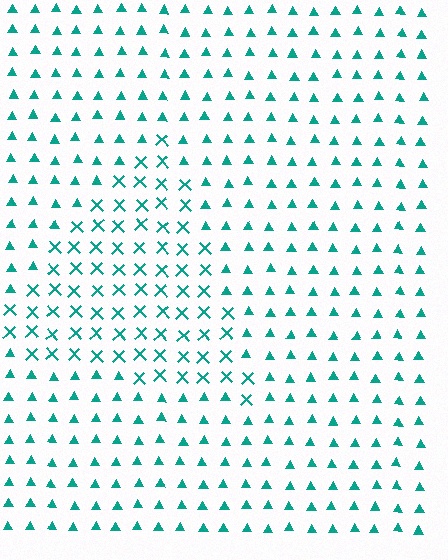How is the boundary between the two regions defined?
The boundary is defined by a change in element shape: X marks inside vs. triangles outside. All elements share the same color and spacing.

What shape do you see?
I see a triangle.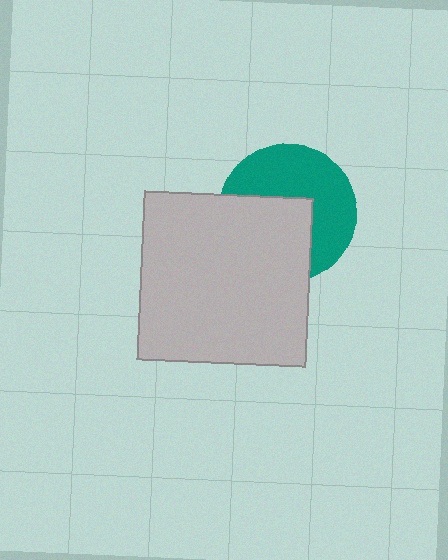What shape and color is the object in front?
The object in front is a light gray square.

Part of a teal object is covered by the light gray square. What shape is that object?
It is a circle.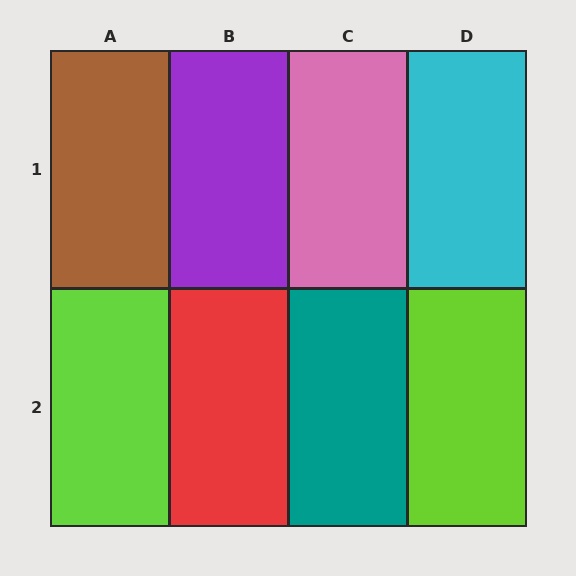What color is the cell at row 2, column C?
Teal.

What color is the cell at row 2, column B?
Red.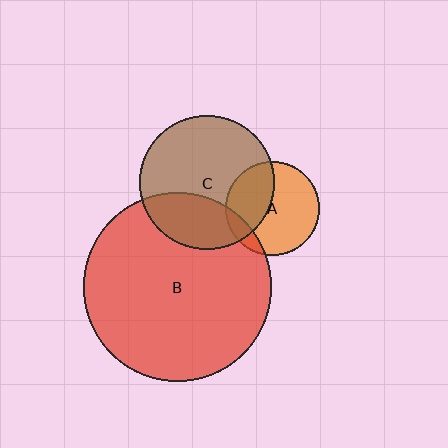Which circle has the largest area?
Circle B (red).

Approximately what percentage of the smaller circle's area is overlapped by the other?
Approximately 30%.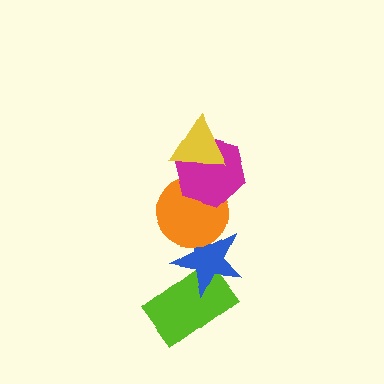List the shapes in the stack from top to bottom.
From top to bottom: the yellow triangle, the magenta hexagon, the orange circle, the blue star, the lime rectangle.